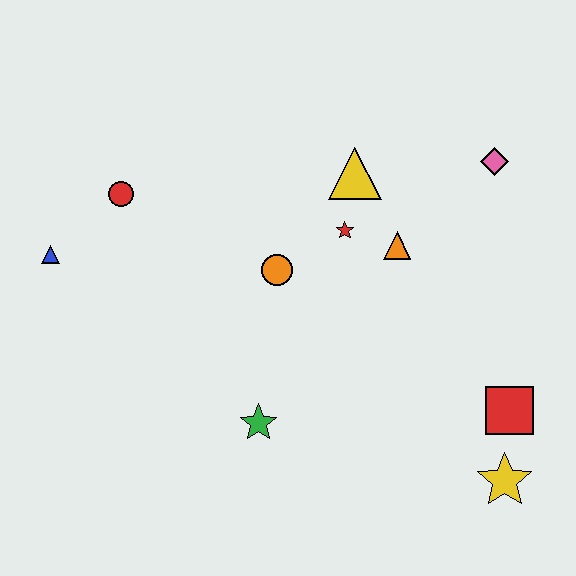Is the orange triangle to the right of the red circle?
Yes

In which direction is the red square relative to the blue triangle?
The red square is to the right of the blue triangle.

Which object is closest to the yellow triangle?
The red star is closest to the yellow triangle.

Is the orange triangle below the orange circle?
No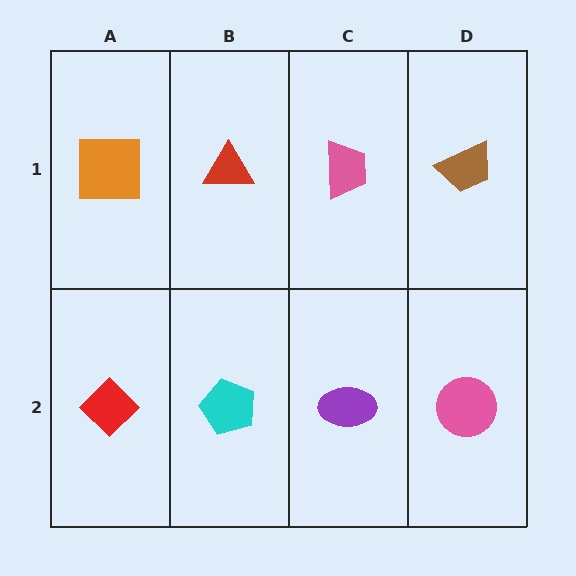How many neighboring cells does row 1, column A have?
2.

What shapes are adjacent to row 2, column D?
A brown trapezoid (row 1, column D), a purple ellipse (row 2, column C).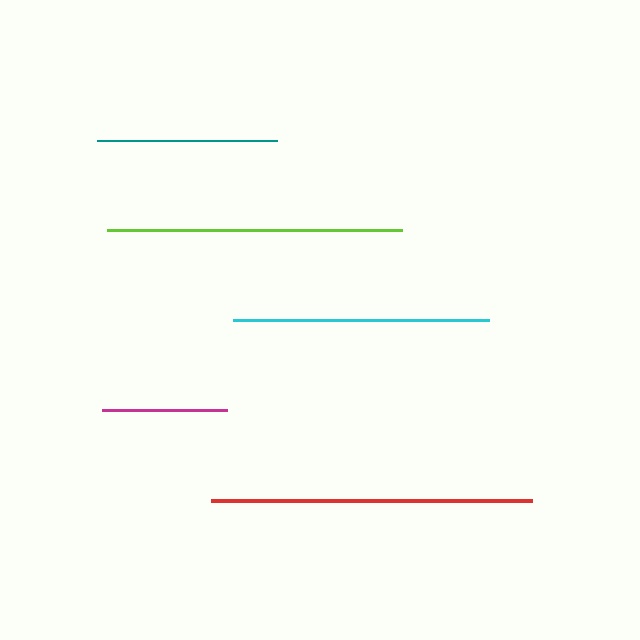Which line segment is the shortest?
The magenta line is the shortest at approximately 125 pixels.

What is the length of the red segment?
The red segment is approximately 321 pixels long.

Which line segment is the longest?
The red line is the longest at approximately 321 pixels.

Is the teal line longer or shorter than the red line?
The red line is longer than the teal line.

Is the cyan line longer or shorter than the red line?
The red line is longer than the cyan line.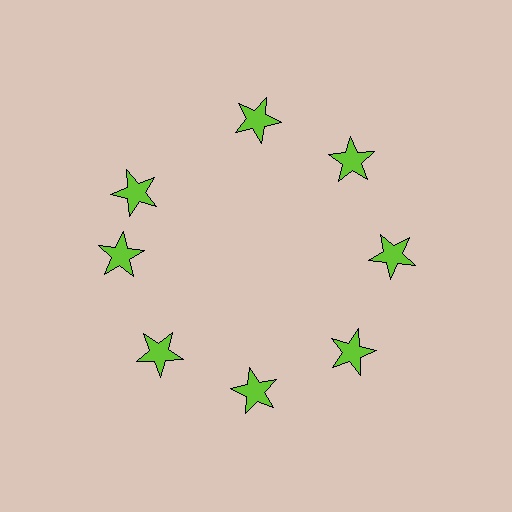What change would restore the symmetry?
The symmetry would be restored by rotating it back into even spacing with its neighbors so that all 8 stars sit at equal angles and equal distance from the center.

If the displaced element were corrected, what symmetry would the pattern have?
It would have 8-fold rotational symmetry — the pattern would map onto itself every 45 degrees.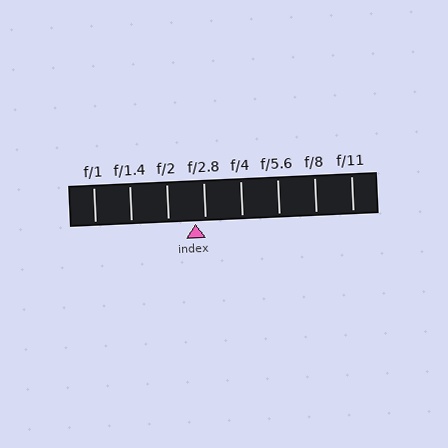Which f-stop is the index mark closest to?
The index mark is closest to f/2.8.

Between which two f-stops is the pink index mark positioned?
The index mark is between f/2 and f/2.8.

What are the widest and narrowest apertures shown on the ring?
The widest aperture shown is f/1 and the narrowest is f/11.